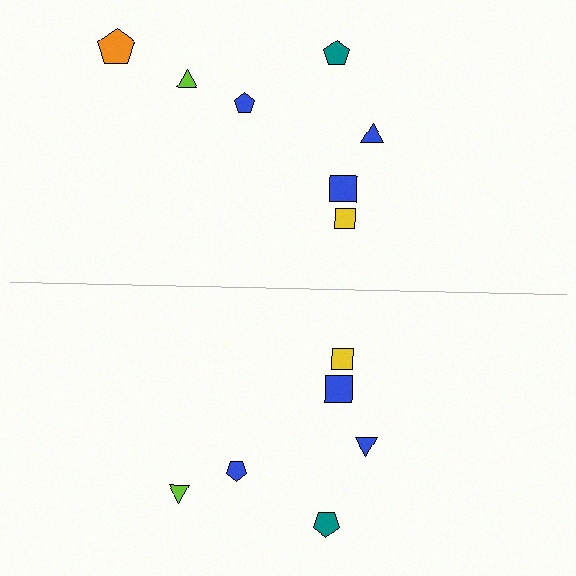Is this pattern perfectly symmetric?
No, the pattern is not perfectly symmetric. A orange pentagon is missing from the bottom side.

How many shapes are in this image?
There are 13 shapes in this image.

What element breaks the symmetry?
A orange pentagon is missing from the bottom side.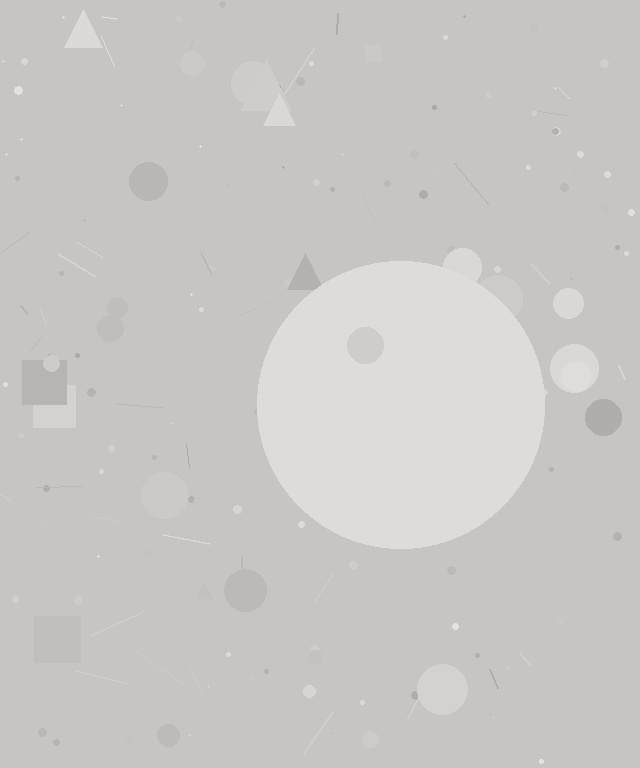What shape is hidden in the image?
A circle is hidden in the image.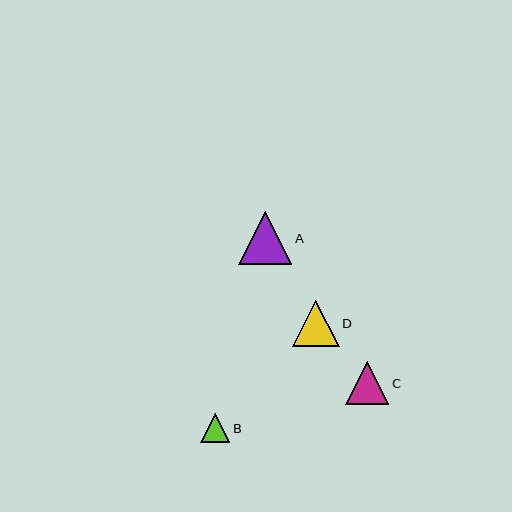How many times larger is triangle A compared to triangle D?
Triangle A is approximately 1.1 times the size of triangle D.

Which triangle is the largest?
Triangle A is the largest with a size of approximately 53 pixels.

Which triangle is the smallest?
Triangle B is the smallest with a size of approximately 29 pixels.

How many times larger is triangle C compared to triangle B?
Triangle C is approximately 1.5 times the size of triangle B.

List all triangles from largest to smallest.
From largest to smallest: A, D, C, B.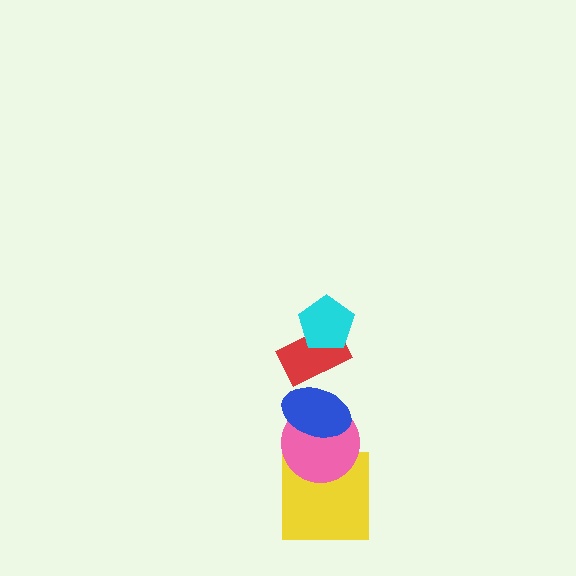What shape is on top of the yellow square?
The pink circle is on top of the yellow square.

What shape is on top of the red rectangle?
The cyan pentagon is on top of the red rectangle.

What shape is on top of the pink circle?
The blue ellipse is on top of the pink circle.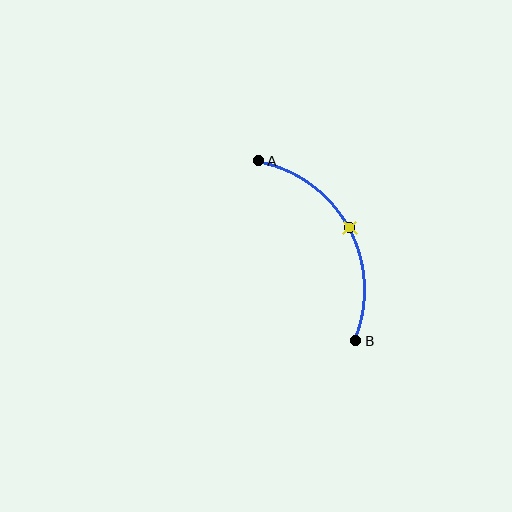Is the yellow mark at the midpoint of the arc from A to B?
Yes. The yellow mark lies on the arc at equal arc-length from both A and B — it is the arc midpoint.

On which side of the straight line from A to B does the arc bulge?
The arc bulges to the right of the straight line connecting A and B.